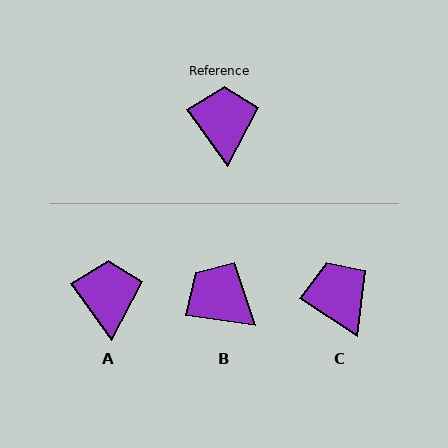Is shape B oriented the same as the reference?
No, it is off by about 47 degrees.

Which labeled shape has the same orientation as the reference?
A.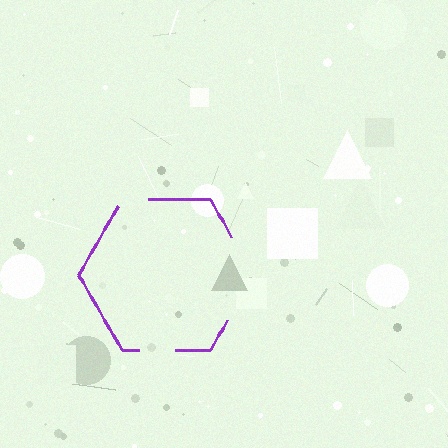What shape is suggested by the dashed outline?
The dashed outline suggests a hexagon.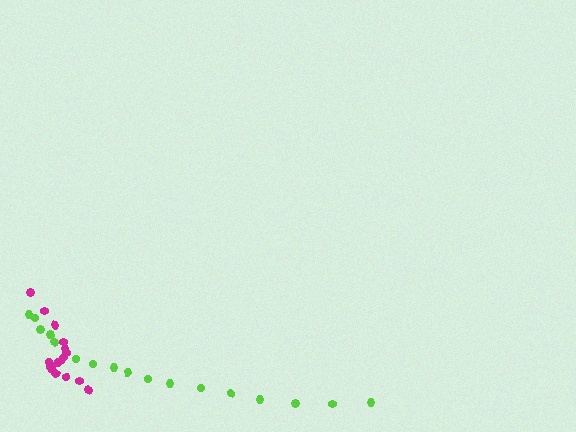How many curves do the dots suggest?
There are 2 distinct paths.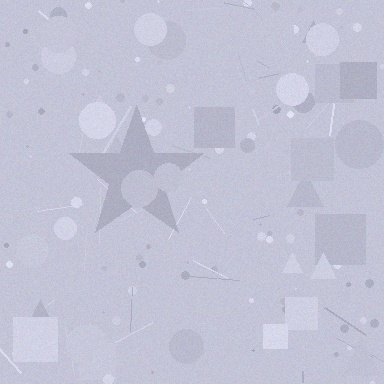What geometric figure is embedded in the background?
A star is embedded in the background.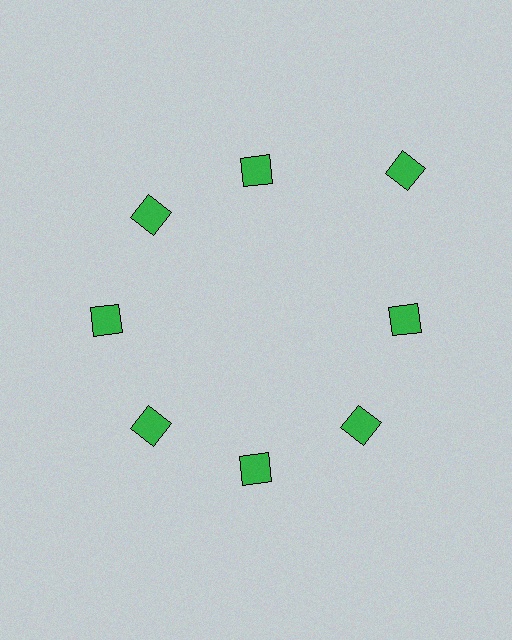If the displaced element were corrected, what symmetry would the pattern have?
It would have 8-fold rotational symmetry — the pattern would map onto itself every 45 degrees.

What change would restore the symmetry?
The symmetry would be restored by moving it inward, back onto the ring so that all 8 diamonds sit at equal angles and equal distance from the center.